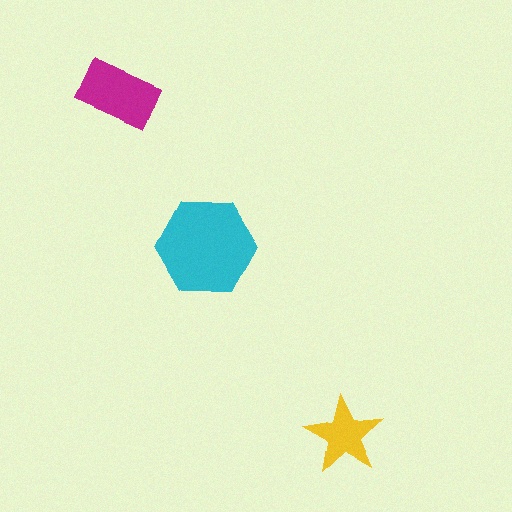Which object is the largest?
The cyan hexagon.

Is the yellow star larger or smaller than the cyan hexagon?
Smaller.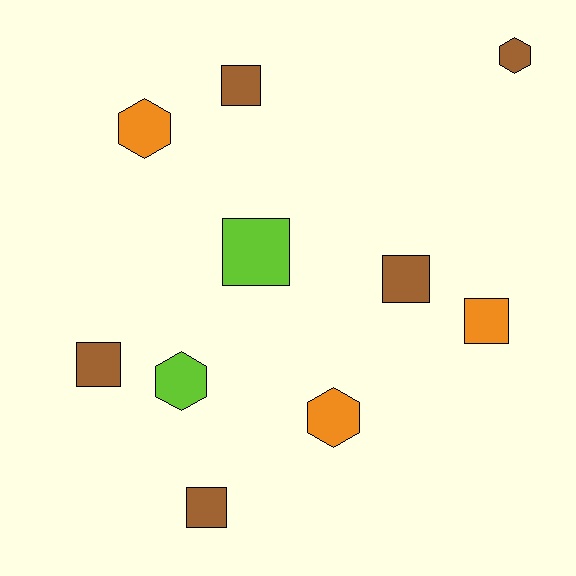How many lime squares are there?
There is 1 lime square.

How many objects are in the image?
There are 10 objects.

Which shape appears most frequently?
Square, with 6 objects.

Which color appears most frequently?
Brown, with 5 objects.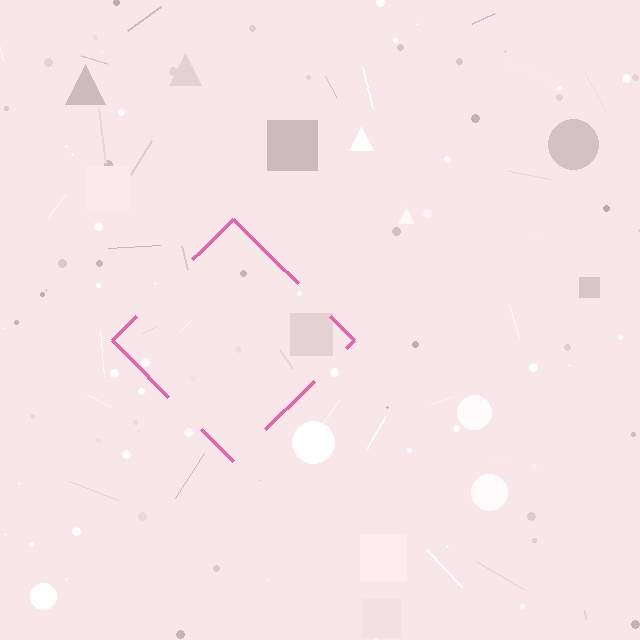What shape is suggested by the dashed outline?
The dashed outline suggests a diamond.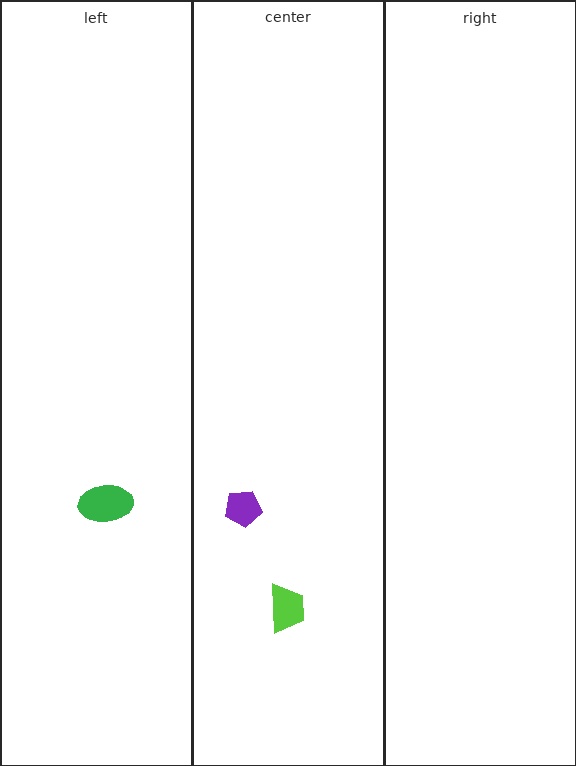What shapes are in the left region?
The green ellipse.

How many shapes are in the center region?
2.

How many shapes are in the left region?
1.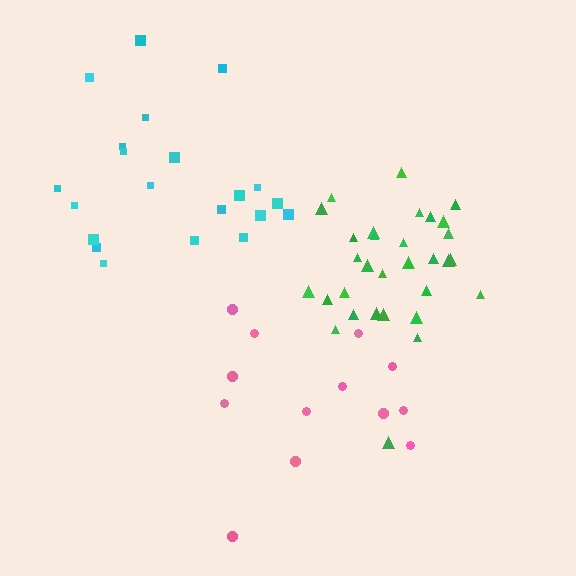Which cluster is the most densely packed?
Green.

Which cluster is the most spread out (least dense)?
Pink.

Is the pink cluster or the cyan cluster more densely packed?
Cyan.